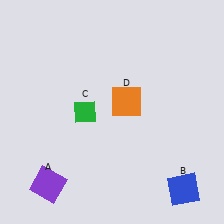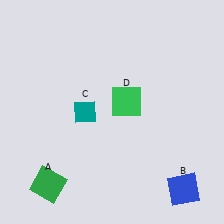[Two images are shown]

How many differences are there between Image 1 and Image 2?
There are 3 differences between the two images.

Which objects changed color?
A changed from purple to green. C changed from green to teal. D changed from orange to green.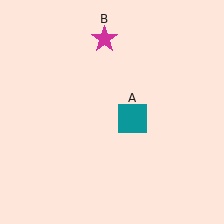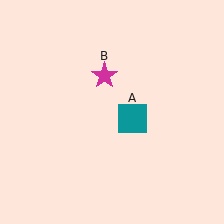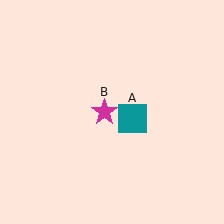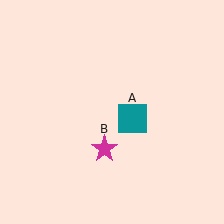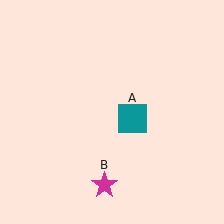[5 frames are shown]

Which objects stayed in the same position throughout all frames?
Teal square (object A) remained stationary.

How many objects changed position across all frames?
1 object changed position: magenta star (object B).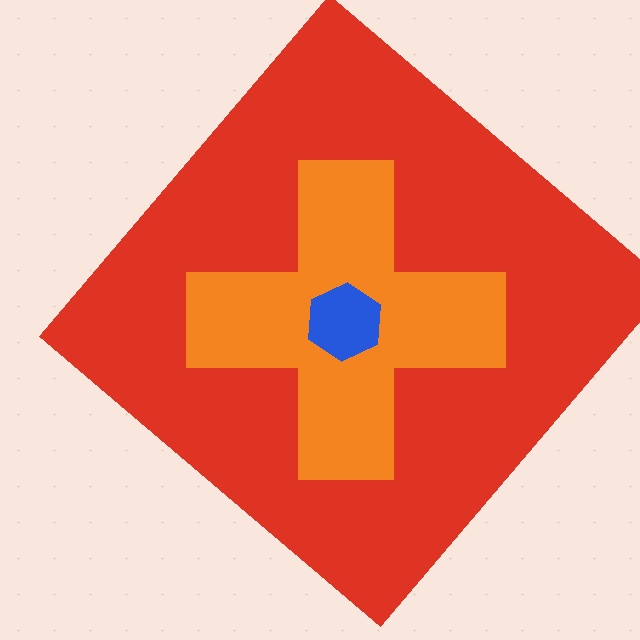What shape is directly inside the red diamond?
The orange cross.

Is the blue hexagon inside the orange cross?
Yes.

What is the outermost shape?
The red diamond.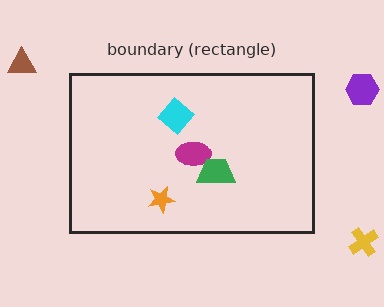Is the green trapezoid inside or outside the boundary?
Inside.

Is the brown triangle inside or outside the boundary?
Outside.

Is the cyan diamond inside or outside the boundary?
Inside.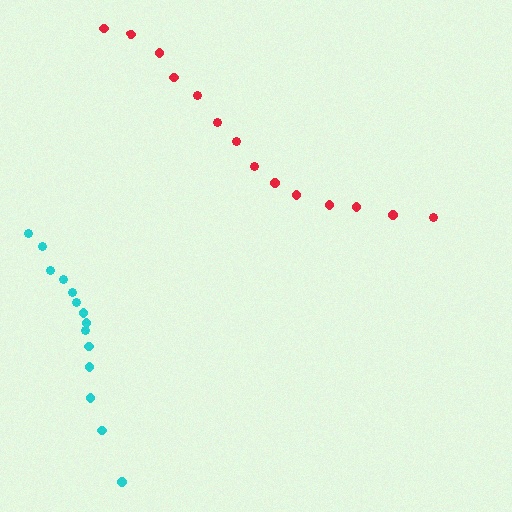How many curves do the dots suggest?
There are 2 distinct paths.